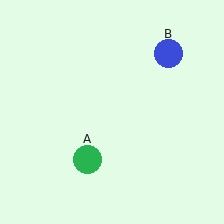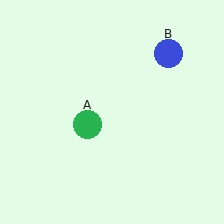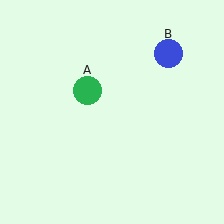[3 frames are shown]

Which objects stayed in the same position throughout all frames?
Blue circle (object B) remained stationary.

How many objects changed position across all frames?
1 object changed position: green circle (object A).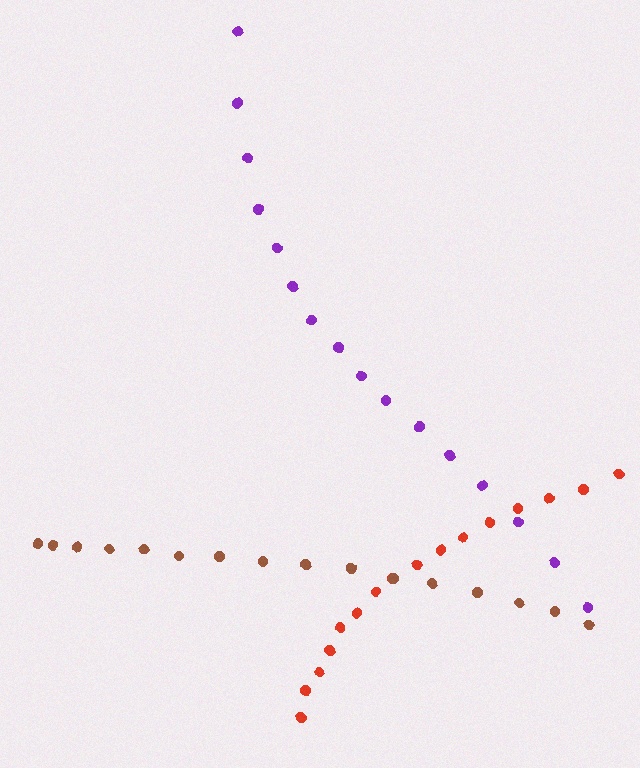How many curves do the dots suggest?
There are 3 distinct paths.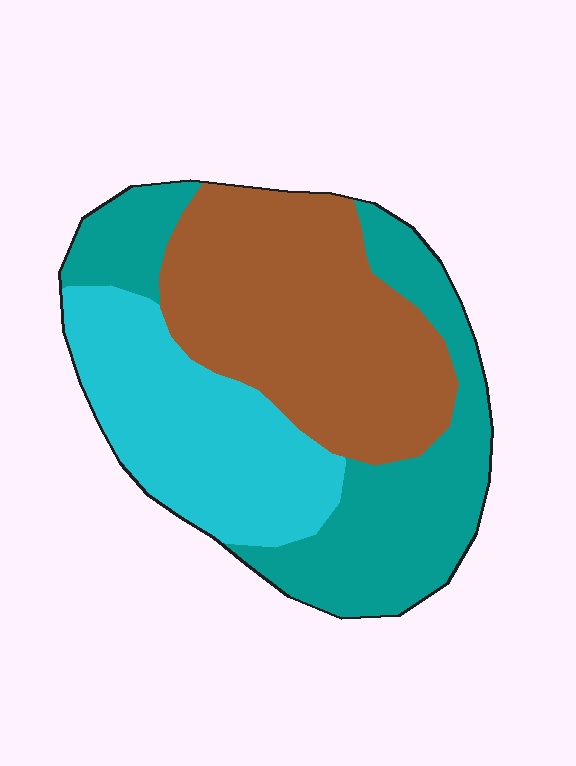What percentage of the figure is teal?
Teal covers about 35% of the figure.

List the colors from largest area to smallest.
From largest to smallest: brown, teal, cyan.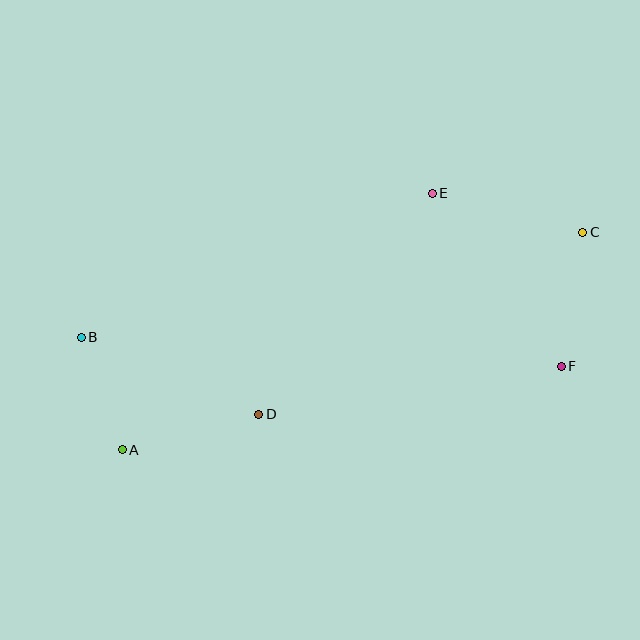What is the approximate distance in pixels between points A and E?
The distance between A and E is approximately 402 pixels.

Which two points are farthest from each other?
Points B and C are farthest from each other.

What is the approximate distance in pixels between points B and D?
The distance between B and D is approximately 194 pixels.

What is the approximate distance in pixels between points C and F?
The distance between C and F is approximately 135 pixels.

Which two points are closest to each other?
Points A and B are closest to each other.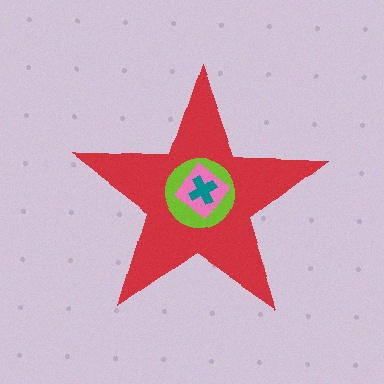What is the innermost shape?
The teal cross.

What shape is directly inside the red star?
The lime circle.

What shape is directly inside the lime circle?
The pink diamond.